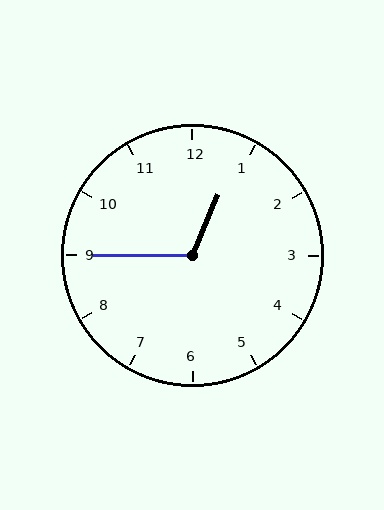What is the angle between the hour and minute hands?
Approximately 112 degrees.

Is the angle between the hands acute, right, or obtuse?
It is obtuse.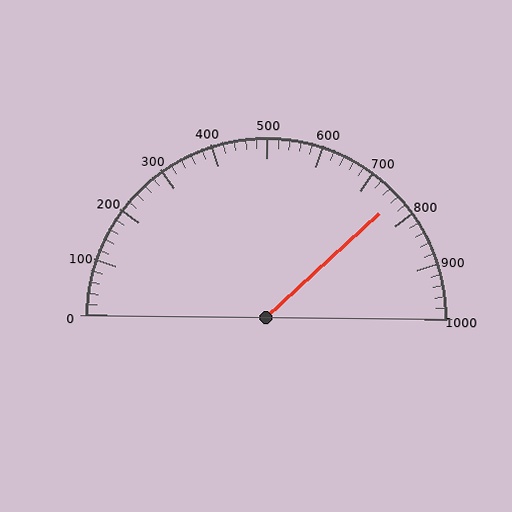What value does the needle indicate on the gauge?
The needle indicates approximately 760.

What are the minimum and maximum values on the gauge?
The gauge ranges from 0 to 1000.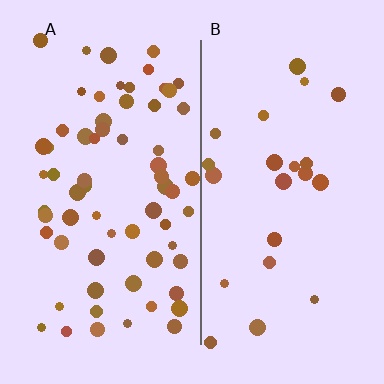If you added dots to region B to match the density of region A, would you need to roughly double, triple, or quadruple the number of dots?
Approximately triple.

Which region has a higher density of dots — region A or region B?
A (the left).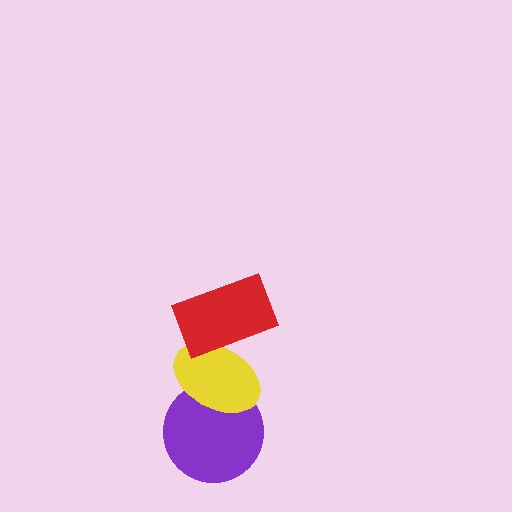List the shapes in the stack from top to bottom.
From top to bottom: the red rectangle, the yellow ellipse, the purple circle.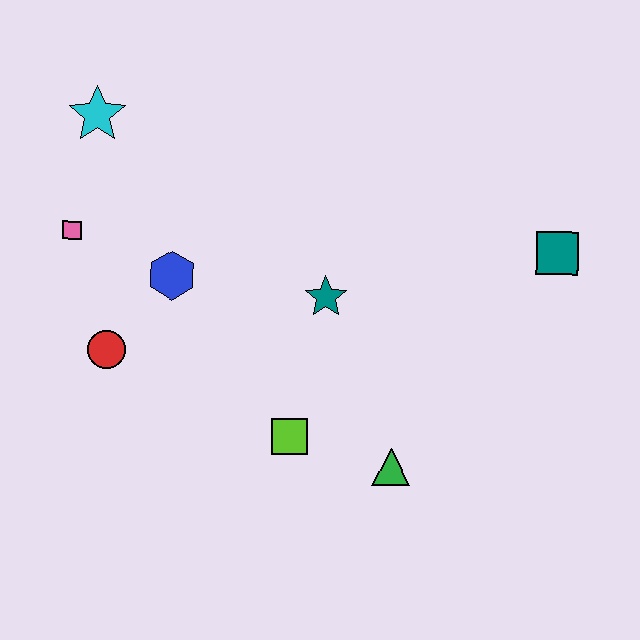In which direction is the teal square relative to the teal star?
The teal square is to the right of the teal star.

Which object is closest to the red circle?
The blue hexagon is closest to the red circle.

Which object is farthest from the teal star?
The cyan star is farthest from the teal star.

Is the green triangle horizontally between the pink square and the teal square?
Yes